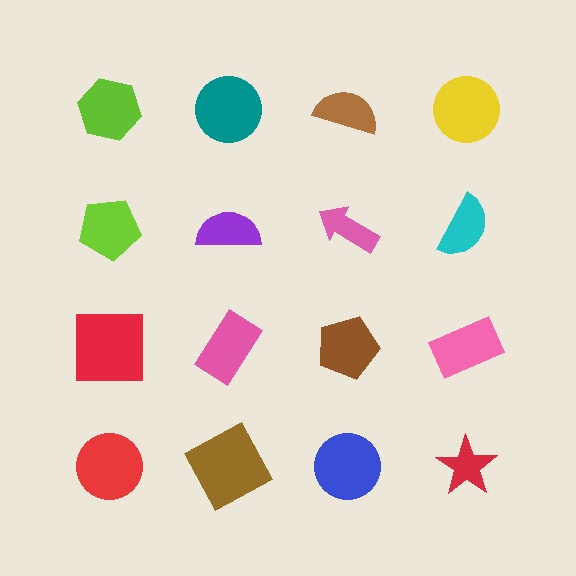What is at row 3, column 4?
A pink rectangle.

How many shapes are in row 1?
4 shapes.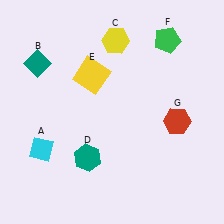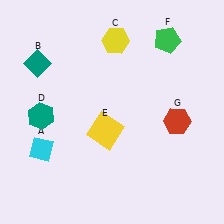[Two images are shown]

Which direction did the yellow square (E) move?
The yellow square (E) moved down.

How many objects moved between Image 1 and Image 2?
2 objects moved between the two images.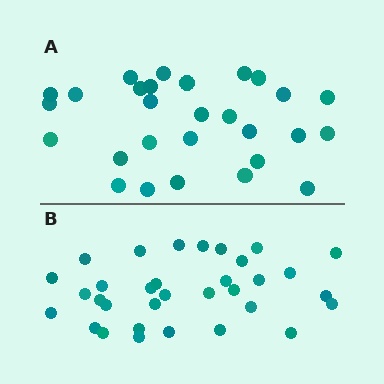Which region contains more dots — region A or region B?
Region B (the bottom region) has more dots.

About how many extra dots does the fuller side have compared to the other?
Region B has about 5 more dots than region A.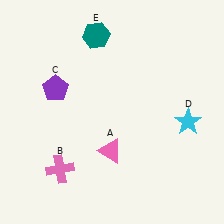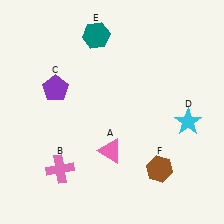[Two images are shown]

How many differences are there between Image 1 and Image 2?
There is 1 difference between the two images.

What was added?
A brown hexagon (F) was added in Image 2.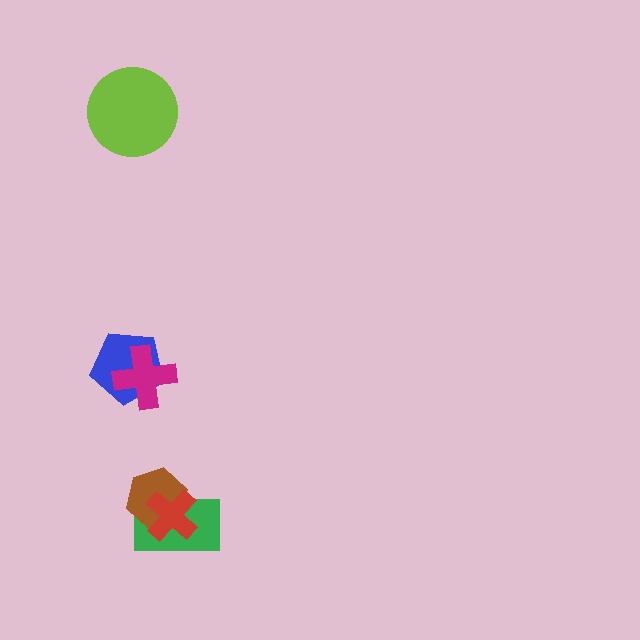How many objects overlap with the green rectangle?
2 objects overlap with the green rectangle.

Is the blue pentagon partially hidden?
Yes, it is partially covered by another shape.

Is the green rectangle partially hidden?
Yes, it is partially covered by another shape.